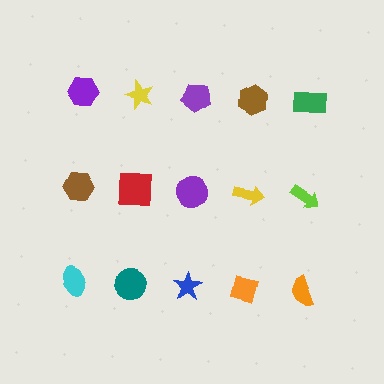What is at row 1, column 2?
A yellow star.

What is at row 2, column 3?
A purple circle.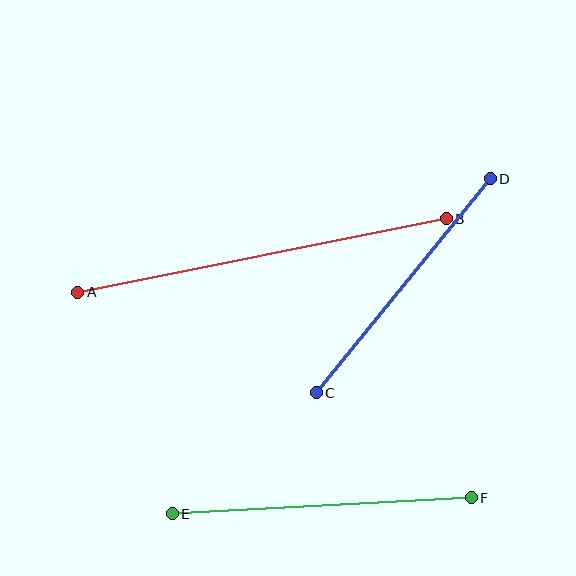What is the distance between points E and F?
The distance is approximately 300 pixels.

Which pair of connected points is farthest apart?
Points A and B are farthest apart.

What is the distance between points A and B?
The distance is approximately 376 pixels.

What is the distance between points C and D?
The distance is approximately 276 pixels.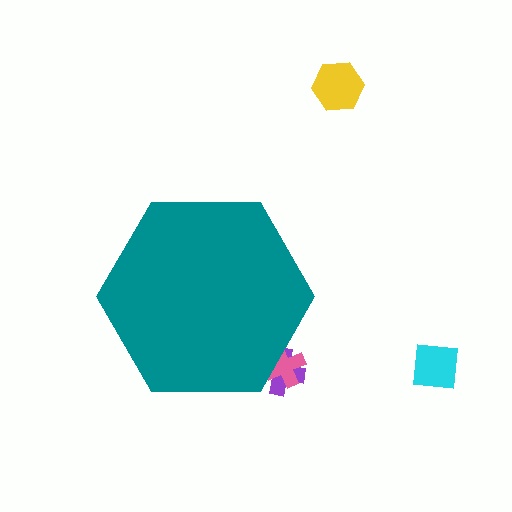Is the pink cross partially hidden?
Yes, the pink cross is partially hidden behind the teal hexagon.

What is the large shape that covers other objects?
A teal hexagon.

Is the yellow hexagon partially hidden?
No, the yellow hexagon is fully visible.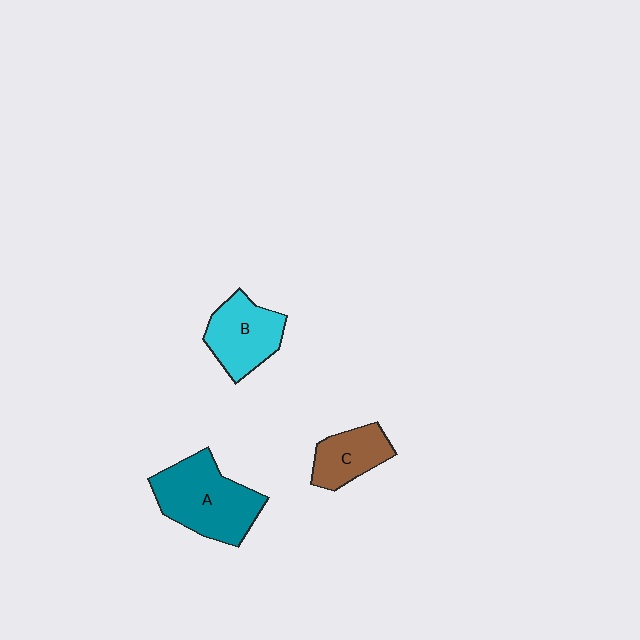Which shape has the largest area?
Shape A (teal).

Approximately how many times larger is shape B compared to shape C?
Approximately 1.3 times.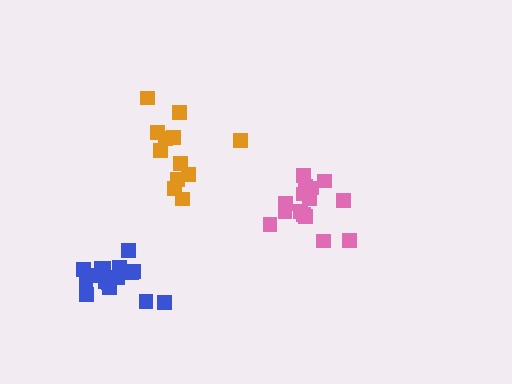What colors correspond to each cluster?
The clusters are colored: blue, pink, orange.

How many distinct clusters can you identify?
There are 3 distinct clusters.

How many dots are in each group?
Group 1: 17 dots, Group 2: 16 dots, Group 3: 12 dots (45 total).